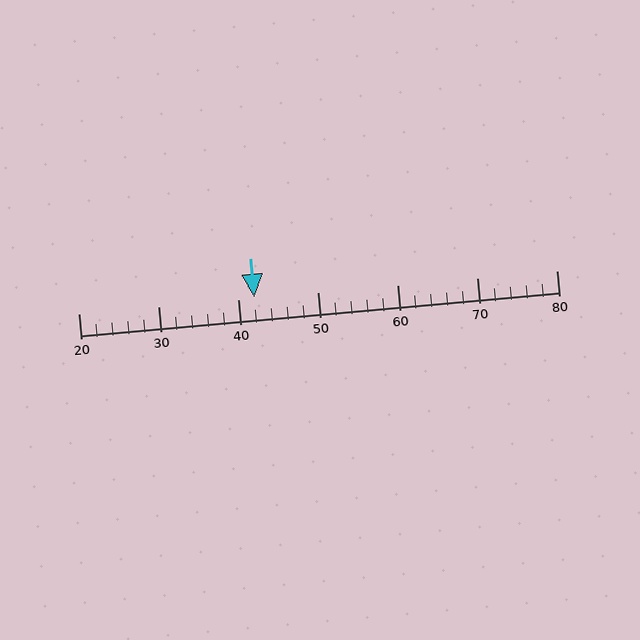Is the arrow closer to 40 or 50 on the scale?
The arrow is closer to 40.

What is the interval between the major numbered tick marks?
The major tick marks are spaced 10 units apart.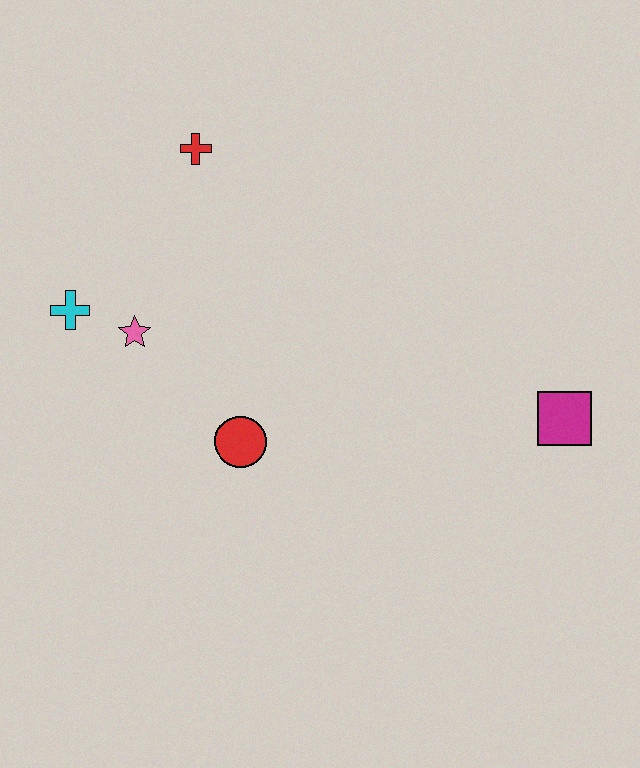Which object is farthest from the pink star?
The magenta square is farthest from the pink star.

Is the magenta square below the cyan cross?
Yes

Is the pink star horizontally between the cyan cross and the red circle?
Yes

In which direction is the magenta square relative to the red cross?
The magenta square is to the right of the red cross.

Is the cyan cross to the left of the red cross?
Yes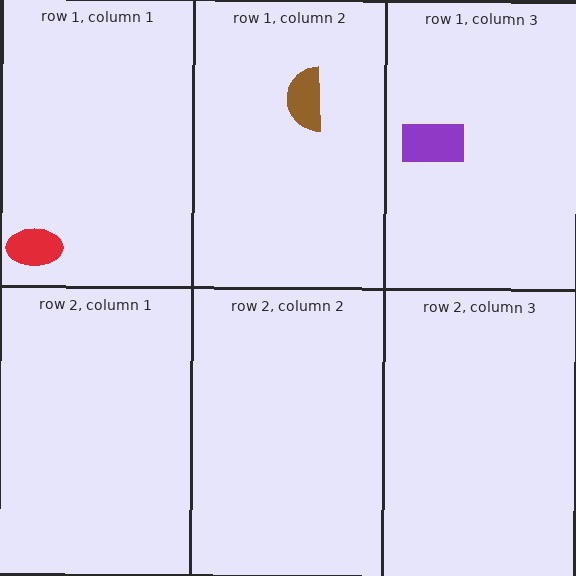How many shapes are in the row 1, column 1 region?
1.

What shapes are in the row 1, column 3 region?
The purple rectangle.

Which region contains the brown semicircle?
The row 1, column 2 region.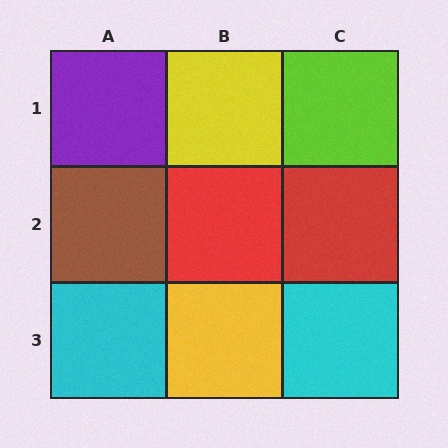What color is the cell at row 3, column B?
Yellow.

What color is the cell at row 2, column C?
Red.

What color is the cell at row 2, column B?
Red.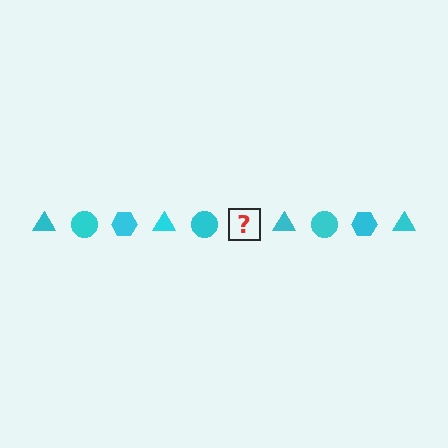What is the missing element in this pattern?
The missing element is a cyan hexagon.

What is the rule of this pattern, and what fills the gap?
The rule is that the pattern cycles through triangle, circle, hexagon shapes in cyan. The gap should be filled with a cyan hexagon.